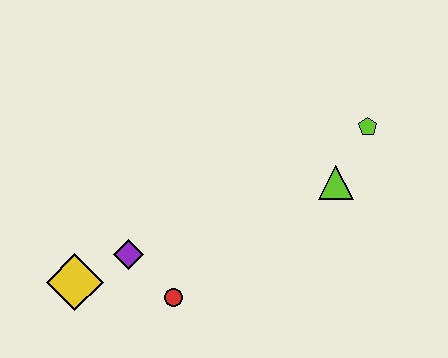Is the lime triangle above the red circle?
Yes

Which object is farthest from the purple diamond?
The lime pentagon is farthest from the purple diamond.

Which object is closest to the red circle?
The purple diamond is closest to the red circle.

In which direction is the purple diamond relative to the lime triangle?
The purple diamond is to the left of the lime triangle.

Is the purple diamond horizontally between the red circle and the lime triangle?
No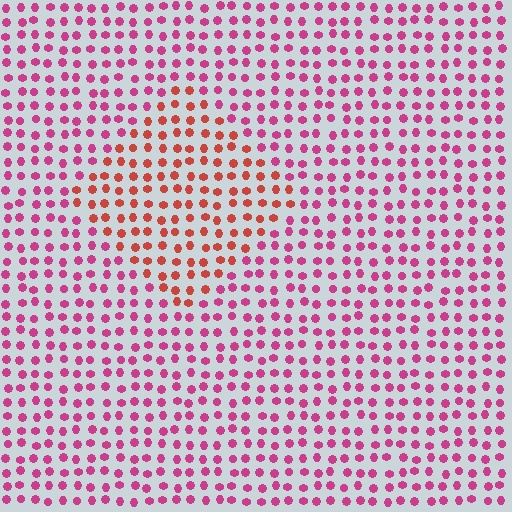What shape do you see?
I see a diamond.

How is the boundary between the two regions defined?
The boundary is defined purely by a slight shift in hue (about 37 degrees). Spacing, size, and orientation are identical on both sides.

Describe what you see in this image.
The image is filled with small magenta elements in a uniform arrangement. A diamond-shaped region is visible where the elements are tinted to a slightly different hue, forming a subtle color boundary.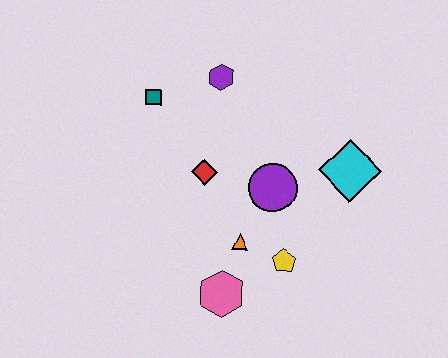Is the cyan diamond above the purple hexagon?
No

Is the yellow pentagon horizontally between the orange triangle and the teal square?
No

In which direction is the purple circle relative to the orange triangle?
The purple circle is above the orange triangle.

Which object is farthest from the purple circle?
The teal square is farthest from the purple circle.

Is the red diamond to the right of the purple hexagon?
No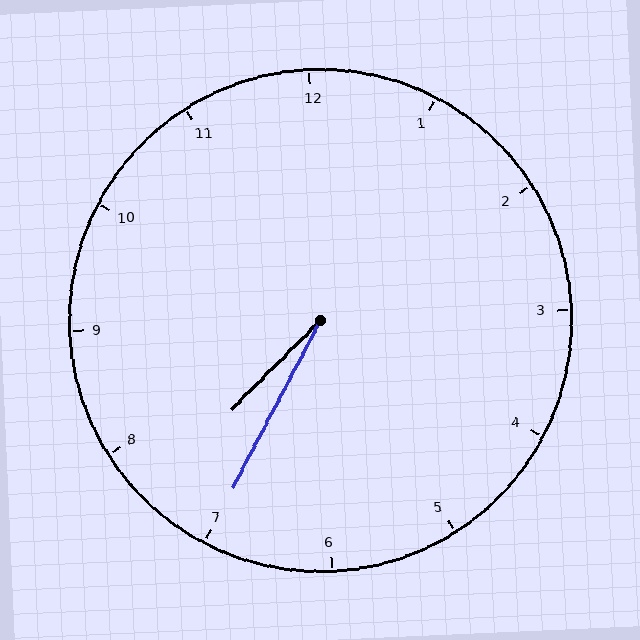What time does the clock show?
7:35.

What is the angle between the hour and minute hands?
Approximately 18 degrees.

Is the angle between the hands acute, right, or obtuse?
It is acute.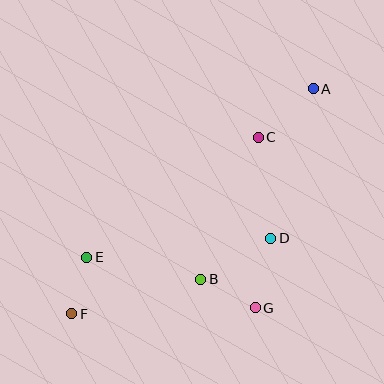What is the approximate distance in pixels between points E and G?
The distance between E and G is approximately 176 pixels.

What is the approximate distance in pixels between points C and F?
The distance between C and F is approximately 257 pixels.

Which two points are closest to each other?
Points E and F are closest to each other.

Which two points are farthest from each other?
Points A and F are farthest from each other.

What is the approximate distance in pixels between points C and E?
The distance between C and E is approximately 209 pixels.